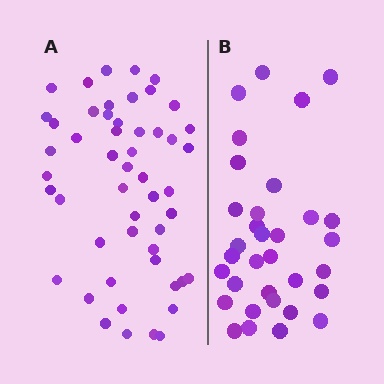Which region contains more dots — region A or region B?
Region A (the left region) has more dots.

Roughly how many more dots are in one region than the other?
Region A has approximately 20 more dots than region B.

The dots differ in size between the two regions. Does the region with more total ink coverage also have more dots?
No. Region B has more total ink coverage because its dots are larger, but region A actually contains more individual dots. Total area can be misleading — the number of items is what matters here.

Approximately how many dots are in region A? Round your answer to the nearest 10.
About 50 dots. (The exact count is 51, which rounds to 50.)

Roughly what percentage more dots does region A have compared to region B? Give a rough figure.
About 55% more.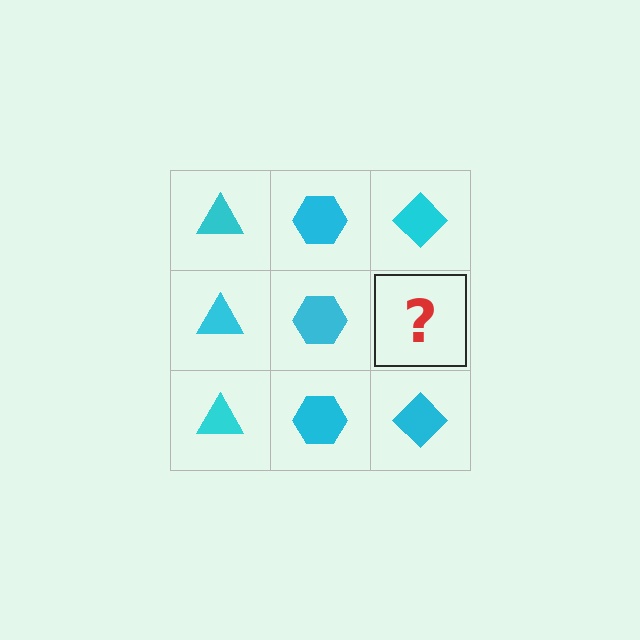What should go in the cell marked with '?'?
The missing cell should contain a cyan diamond.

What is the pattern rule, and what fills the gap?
The rule is that each column has a consistent shape. The gap should be filled with a cyan diamond.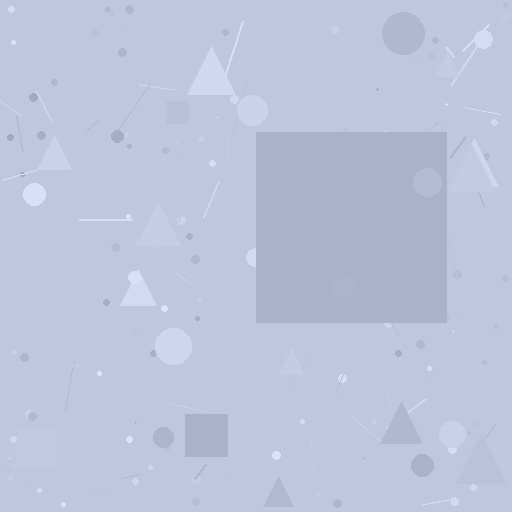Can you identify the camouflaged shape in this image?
The camouflaged shape is a square.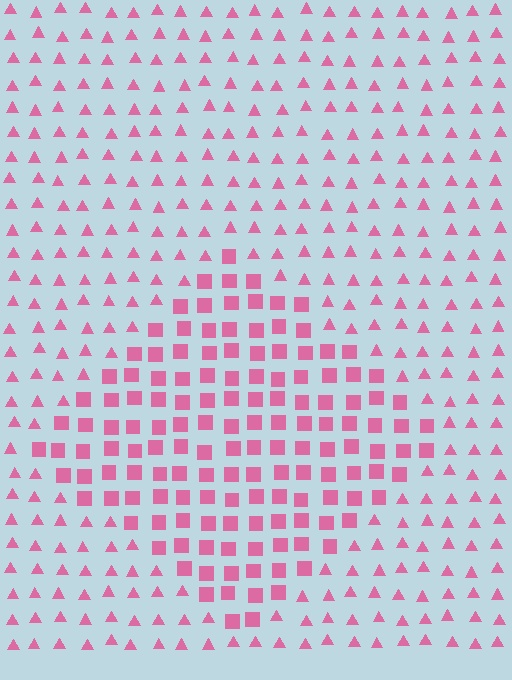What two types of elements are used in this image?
The image uses squares inside the diamond region and triangles outside it.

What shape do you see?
I see a diamond.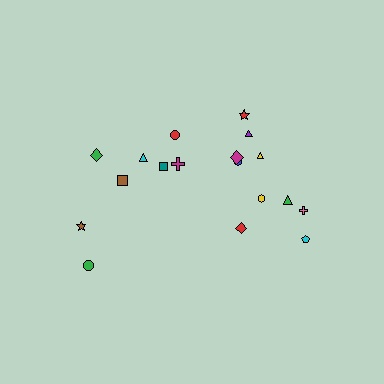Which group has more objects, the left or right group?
The right group.